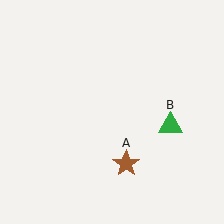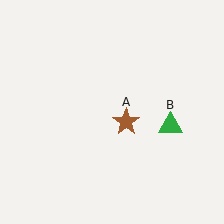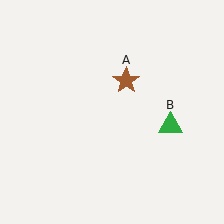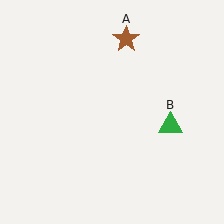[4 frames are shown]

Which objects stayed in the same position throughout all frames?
Green triangle (object B) remained stationary.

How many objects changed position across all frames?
1 object changed position: brown star (object A).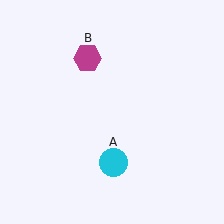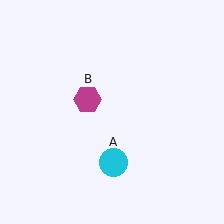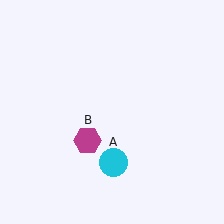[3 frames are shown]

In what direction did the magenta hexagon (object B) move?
The magenta hexagon (object B) moved down.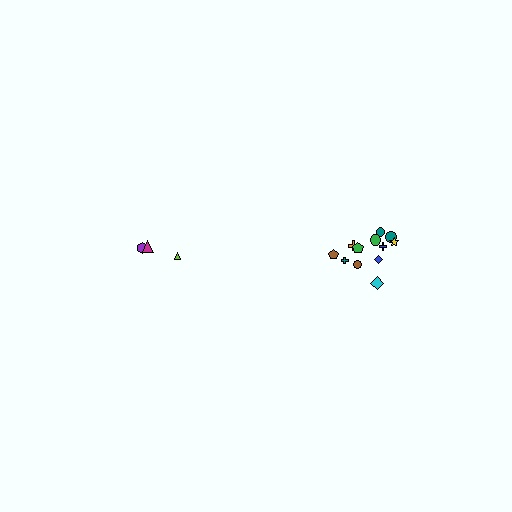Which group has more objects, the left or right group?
The right group.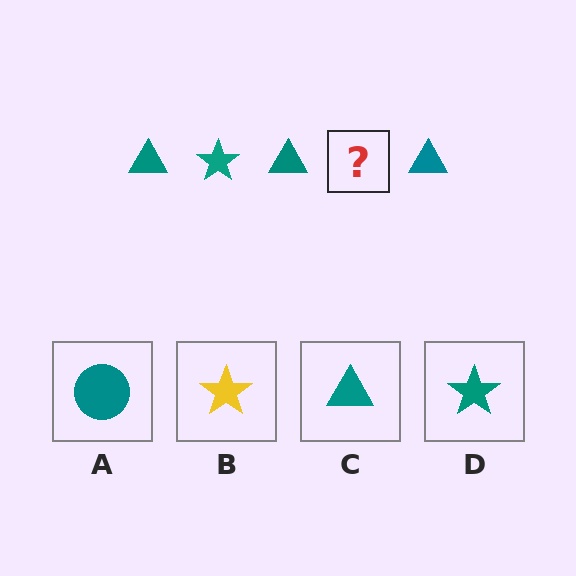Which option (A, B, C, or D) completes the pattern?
D.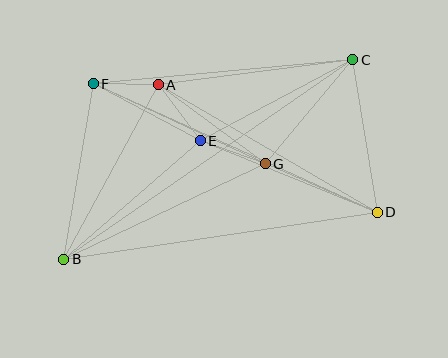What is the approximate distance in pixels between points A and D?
The distance between A and D is approximately 253 pixels.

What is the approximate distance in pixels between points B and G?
The distance between B and G is approximately 223 pixels.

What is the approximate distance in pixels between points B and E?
The distance between B and E is approximately 181 pixels.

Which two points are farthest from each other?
Points B and C are farthest from each other.